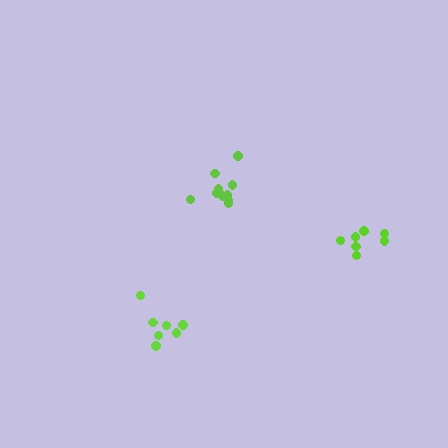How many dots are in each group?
Group 1: 10 dots, Group 2: 7 dots, Group 3: 7 dots (24 total).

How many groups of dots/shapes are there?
There are 3 groups.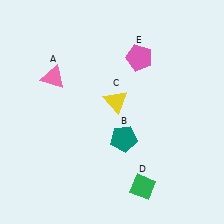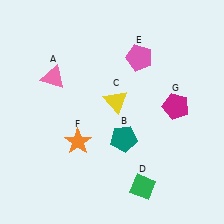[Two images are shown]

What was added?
An orange star (F), a magenta pentagon (G) were added in Image 2.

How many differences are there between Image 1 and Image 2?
There are 2 differences between the two images.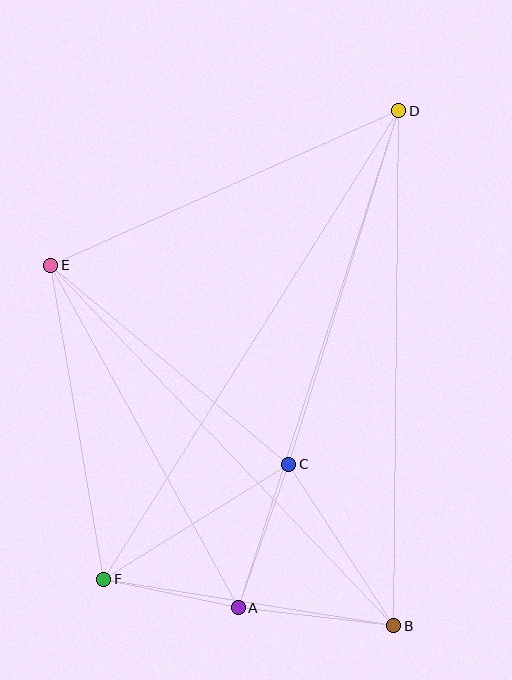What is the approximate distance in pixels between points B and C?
The distance between B and C is approximately 192 pixels.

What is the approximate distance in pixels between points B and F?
The distance between B and F is approximately 294 pixels.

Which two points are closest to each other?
Points A and F are closest to each other.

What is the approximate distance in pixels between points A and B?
The distance between A and B is approximately 156 pixels.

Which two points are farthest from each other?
Points D and F are farthest from each other.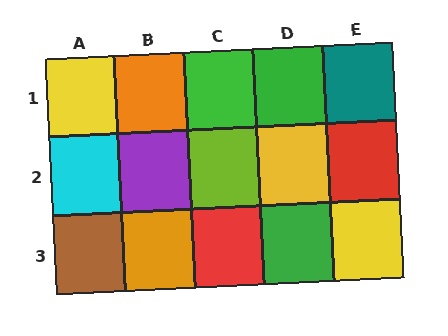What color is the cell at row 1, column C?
Green.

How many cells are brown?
1 cell is brown.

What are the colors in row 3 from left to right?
Brown, orange, red, green, yellow.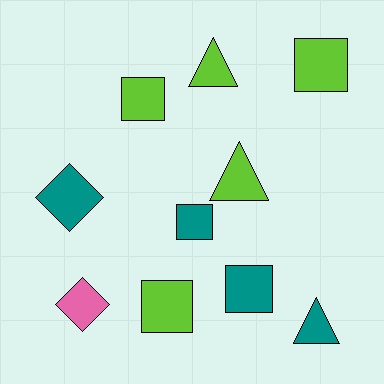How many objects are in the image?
There are 10 objects.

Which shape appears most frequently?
Square, with 5 objects.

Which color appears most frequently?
Lime, with 5 objects.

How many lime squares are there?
There are 3 lime squares.